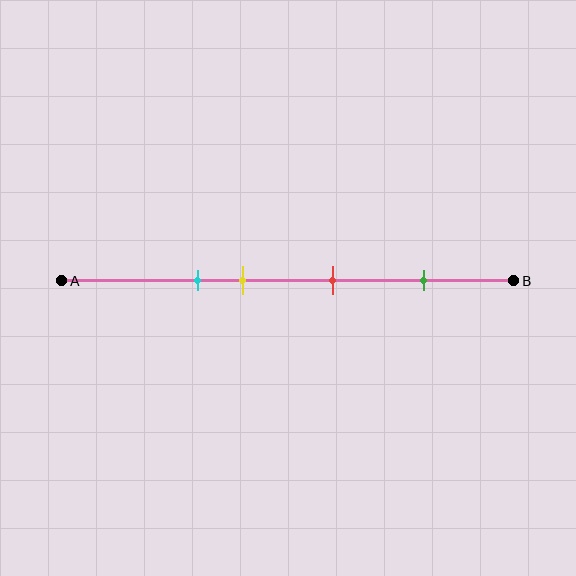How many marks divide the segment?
There are 4 marks dividing the segment.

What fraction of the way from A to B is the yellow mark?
The yellow mark is approximately 40% (0.4) of the way from A to B.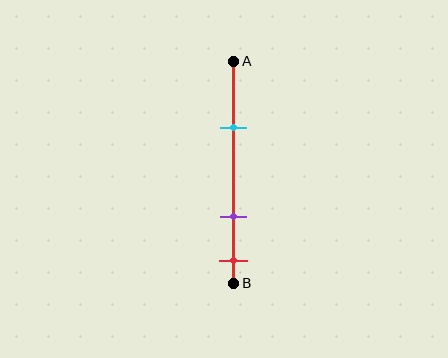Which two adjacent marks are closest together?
The purple and red marks are the closest adjacent pair.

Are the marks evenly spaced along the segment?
No, the marks are not evenly spaced.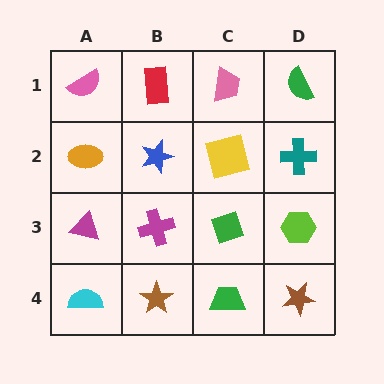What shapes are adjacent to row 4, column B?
A magenta cross (row 3, column B), a cyan semicircle (row 4, column A), a green trapezoid (row 4, column C).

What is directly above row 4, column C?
A green diamond.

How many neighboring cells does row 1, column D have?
2.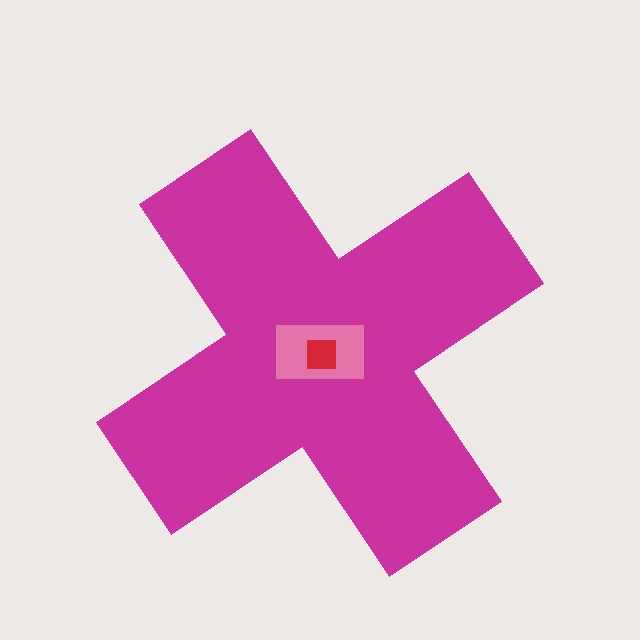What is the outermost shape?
The magenta cross.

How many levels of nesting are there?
3.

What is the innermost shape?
The red square.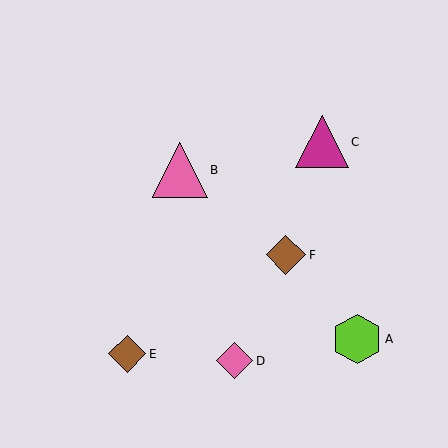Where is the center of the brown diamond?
The center of the brown diamond is at (127, 354).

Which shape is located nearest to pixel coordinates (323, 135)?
The magenta triangle (labeled C) at (322, 142) is nearest to that location.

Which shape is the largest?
The pink triangle (labeled B) is the largest.